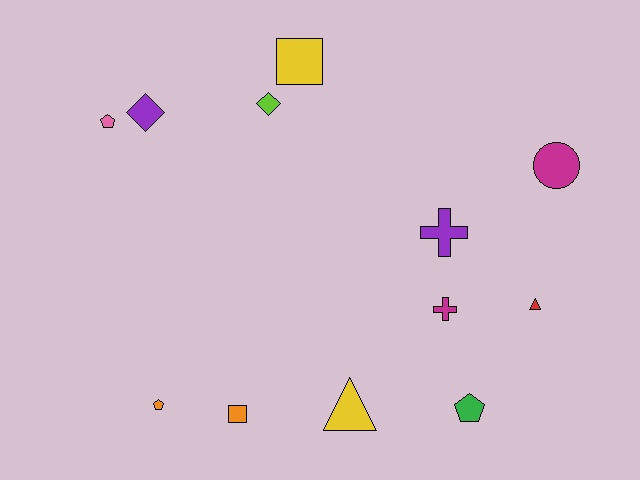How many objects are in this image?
There are 12 objects.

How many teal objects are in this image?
There are no teal objects.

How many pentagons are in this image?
There are 3 pentagons.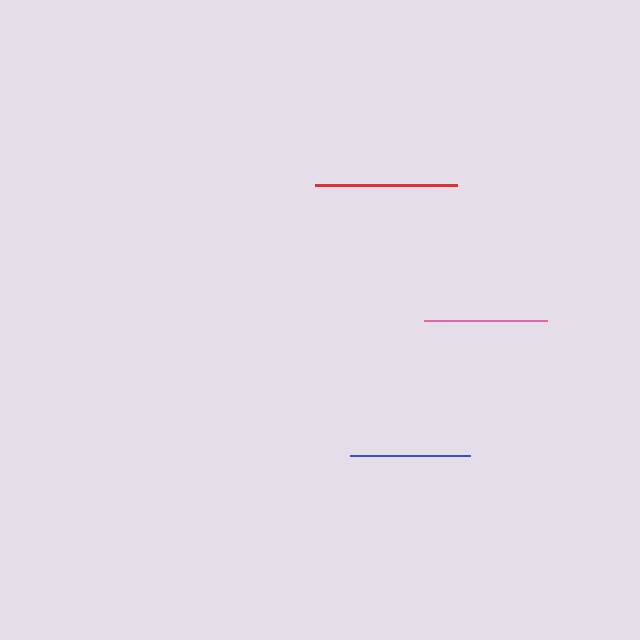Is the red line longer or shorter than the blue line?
The red line is longer than the blue line.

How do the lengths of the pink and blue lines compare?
The pink and blue lines are approximately the same length.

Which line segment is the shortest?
The blue line is the shortest at approximately 120 pixels.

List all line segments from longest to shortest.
From longest to shortest: red, pink, blue.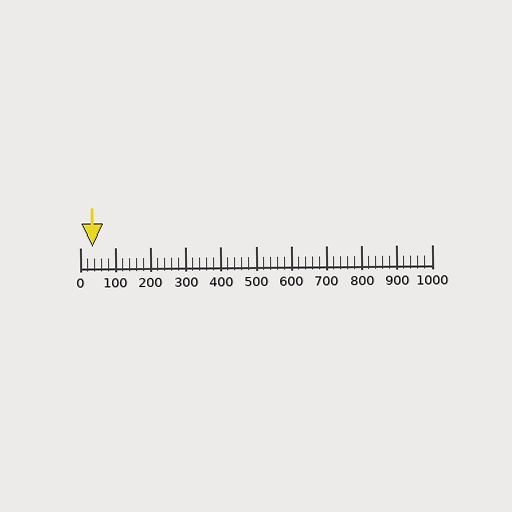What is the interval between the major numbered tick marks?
The major tick marks are spaced 100 units apart.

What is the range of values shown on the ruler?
The ruler shows values from 0 to 1000.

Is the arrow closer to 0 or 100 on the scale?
The arrow is closer to 0.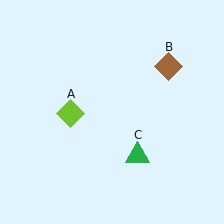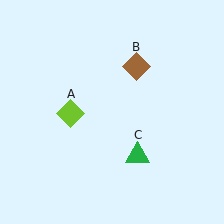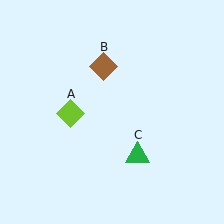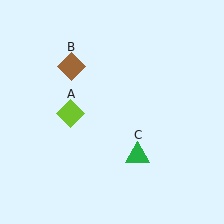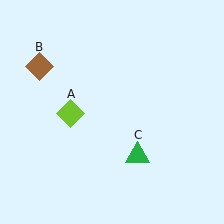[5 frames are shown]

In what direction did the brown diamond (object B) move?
The brown diamond (object B) moved left.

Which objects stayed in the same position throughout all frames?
Lime diamond (object A) and green triangle (object C) remained stationary.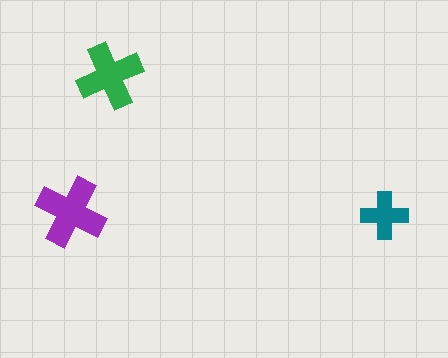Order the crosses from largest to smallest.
the purple one, the green one, the teal one.